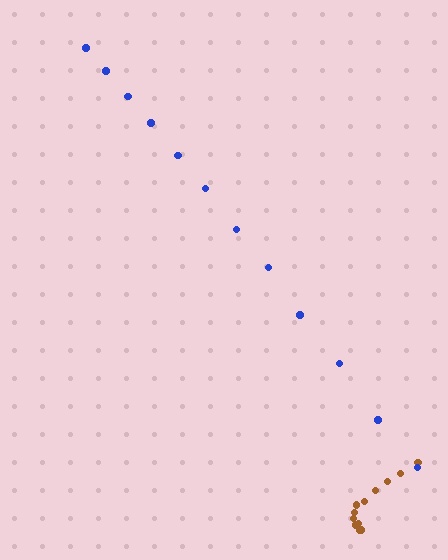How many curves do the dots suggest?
There are 2 distinct paths.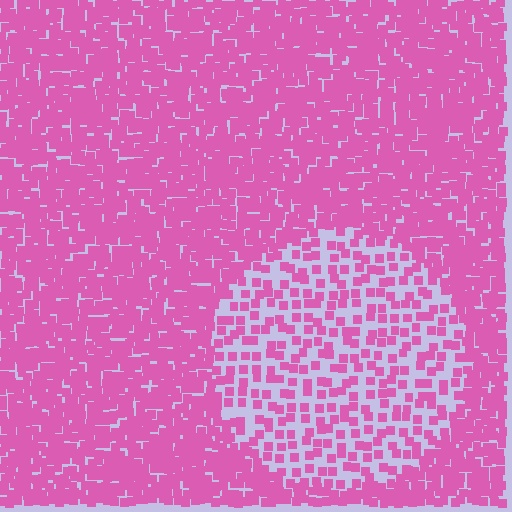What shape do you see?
I see a circle.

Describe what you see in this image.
The image contains small pink elements arranged at two different densities. A circle-shaped region is visible where the elements are less densely packed than the surrounding area.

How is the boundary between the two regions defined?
The boundary is defined by a change in element density (approximately 2.5x ratio). All elements are the same color, size, and shape.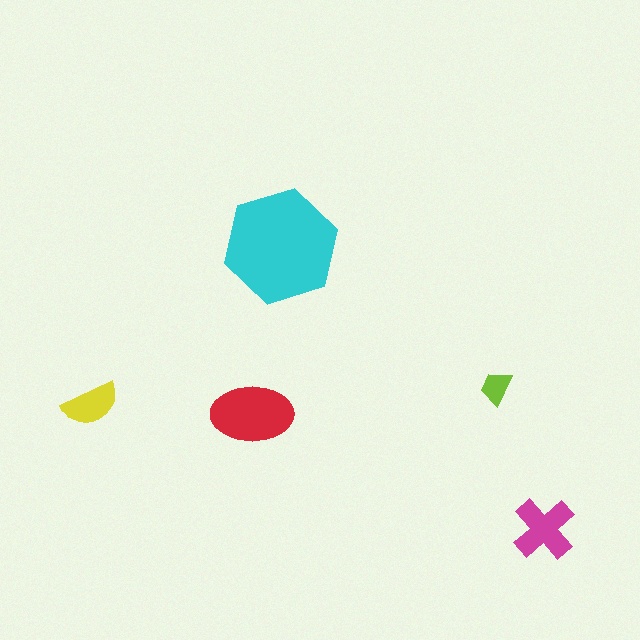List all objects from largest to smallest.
The cyan hexagon, the red ellipse, the magenta cross, the yellow semicircle, the lime trapezoid.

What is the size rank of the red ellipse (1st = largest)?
2nd.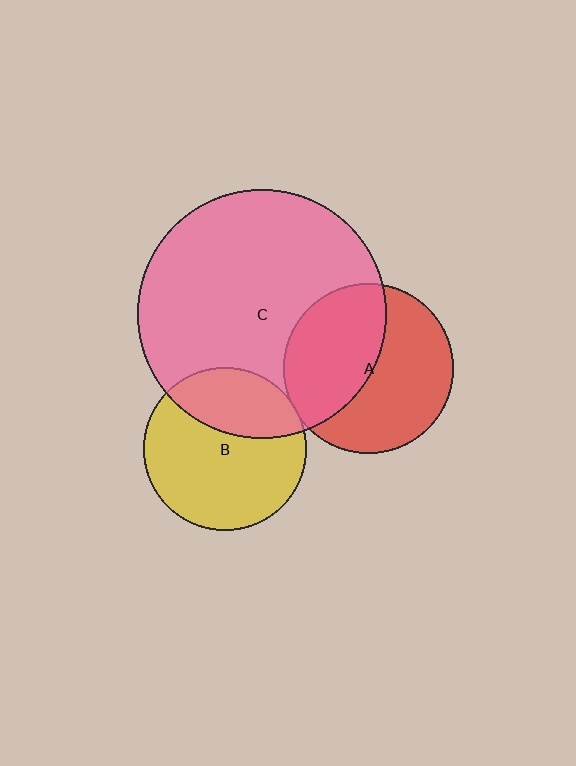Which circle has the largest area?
Circle C (pink).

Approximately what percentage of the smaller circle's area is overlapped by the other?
Approximately 5%.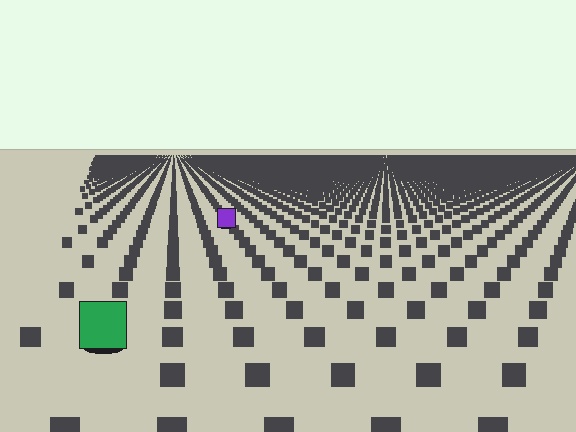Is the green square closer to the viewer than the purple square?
Yes. The green square is closer — you can tell from the texture gradient: the ground texture is coarser near it.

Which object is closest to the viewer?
The green square is closest. The texture marks near it are larger and more spread out.